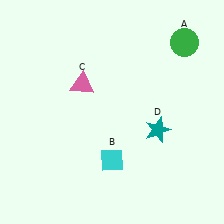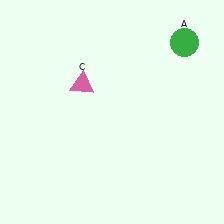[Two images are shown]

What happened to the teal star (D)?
The teal star (D) was removed in Image 2. It was in the bottom-right area of Image 1.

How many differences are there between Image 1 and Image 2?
There are 2 differences between the two images.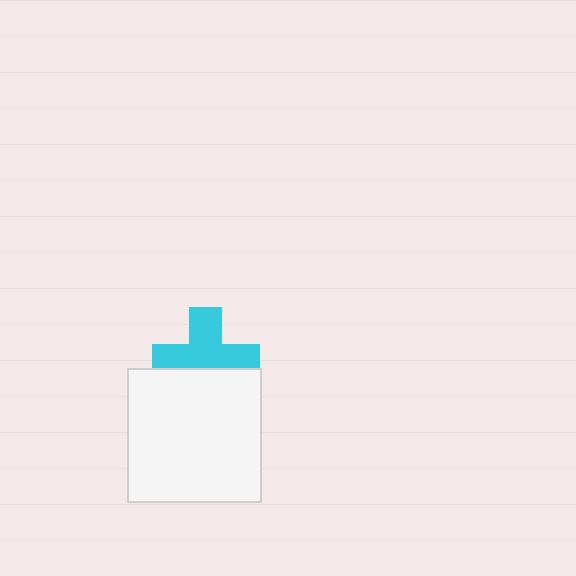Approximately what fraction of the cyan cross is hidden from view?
Roughly 37% of the cyan cross is hidden behind the white square.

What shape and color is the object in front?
The object in front is a white square.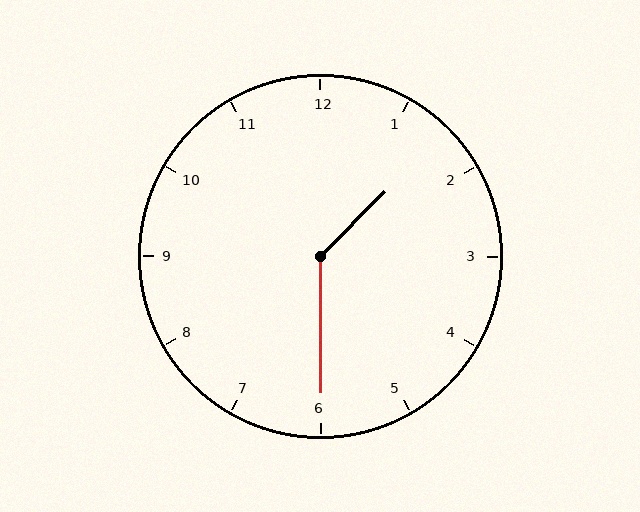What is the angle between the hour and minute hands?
Approximately 135 degrees.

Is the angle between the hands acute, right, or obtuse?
It is obtuse.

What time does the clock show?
1:30.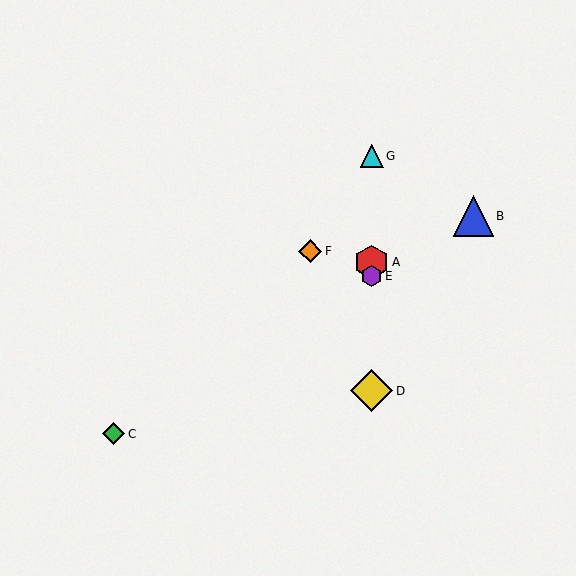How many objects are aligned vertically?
4 objects (A, D, E, G) are aligned vertically.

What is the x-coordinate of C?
Object C is at x≈114.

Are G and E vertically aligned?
Yes, both are at x≈372.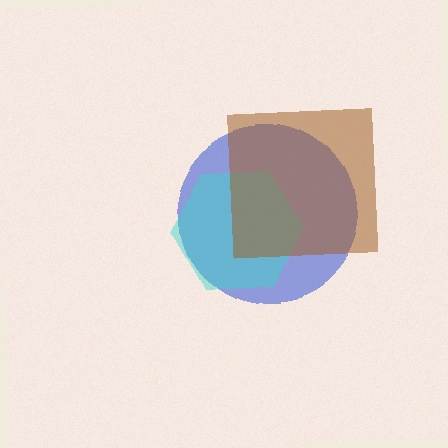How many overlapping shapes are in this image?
There are 3 overlapping shapes in the image.